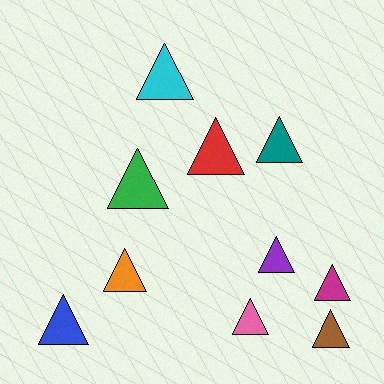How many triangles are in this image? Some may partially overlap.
There are 10 triangles.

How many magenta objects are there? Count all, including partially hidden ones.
There is 1 magenta object.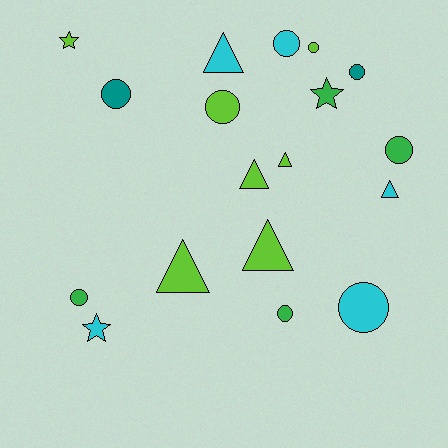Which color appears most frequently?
Lime, with 7 objects.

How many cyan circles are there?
There are 2 cyan circles.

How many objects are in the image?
There are 18 objects.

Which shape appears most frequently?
Circle, with 9 objects.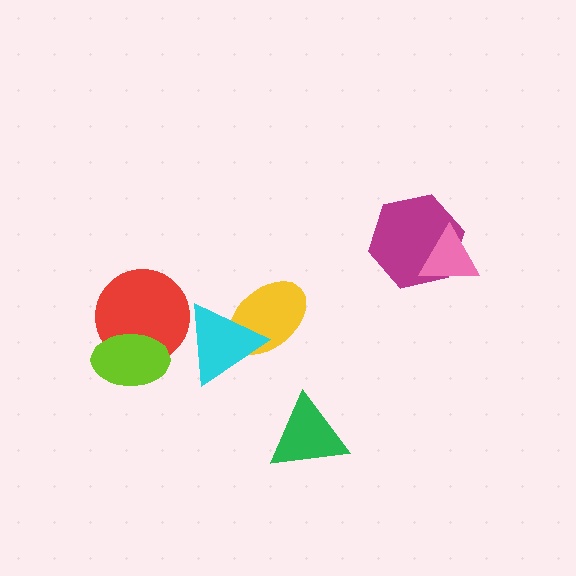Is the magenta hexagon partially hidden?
Yes, it is partially covered by another shape.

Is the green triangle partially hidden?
No, no other shape covers it.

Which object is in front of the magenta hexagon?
The pink triangle is in front of the magenta hexagon.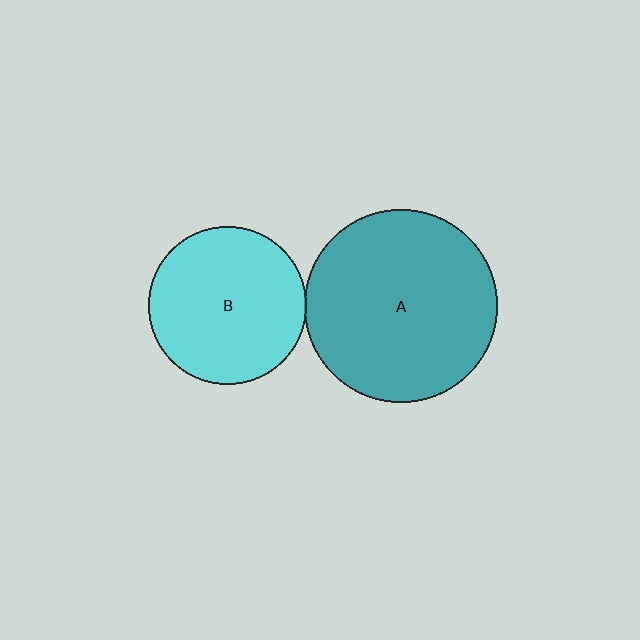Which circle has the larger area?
Circle A (teal).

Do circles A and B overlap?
Yes.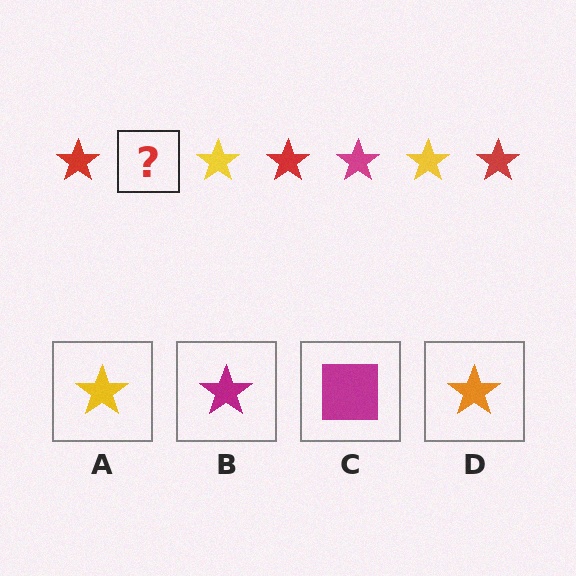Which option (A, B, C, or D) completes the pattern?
B.